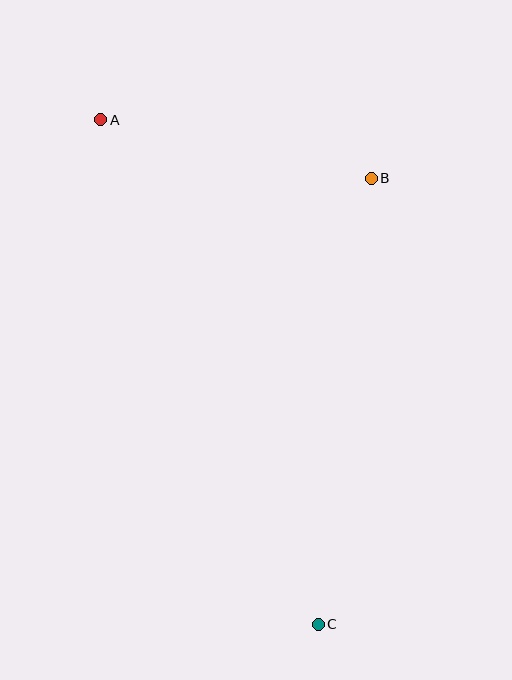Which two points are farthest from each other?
Points A and C are farthest from each other.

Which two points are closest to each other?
Points A and B are closest to each other.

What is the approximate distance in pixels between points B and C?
The distance between B and C is approximately 449 pixels.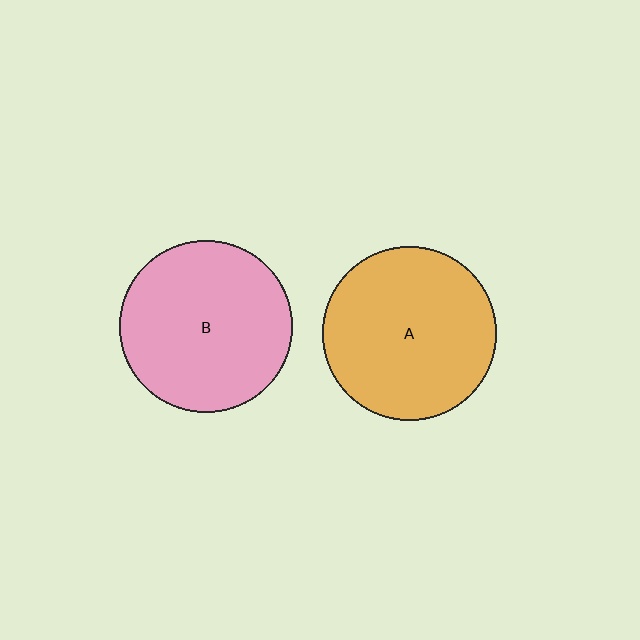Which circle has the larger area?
Circle A (orange).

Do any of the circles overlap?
No, none of the circles overlap.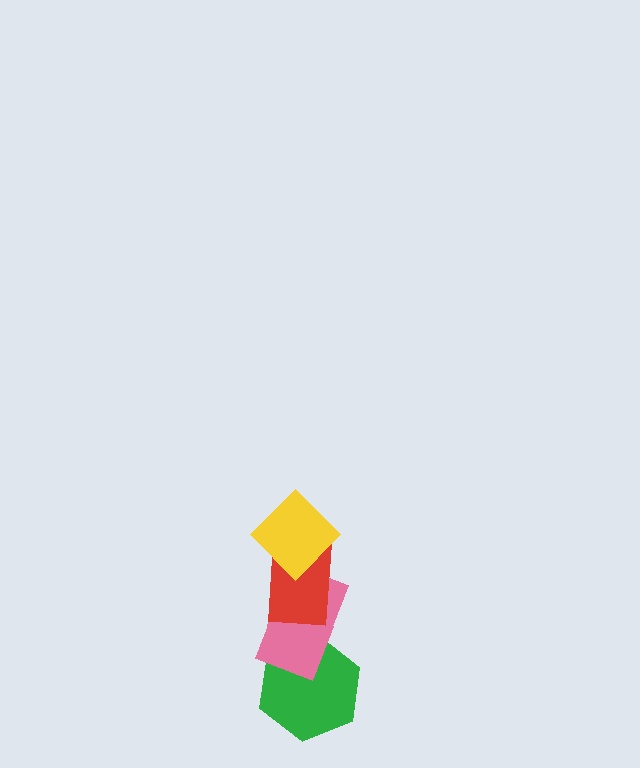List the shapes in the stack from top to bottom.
From top to bottom: the yellow diamond, the red rectangle, the pink rectangle, the green hexagon.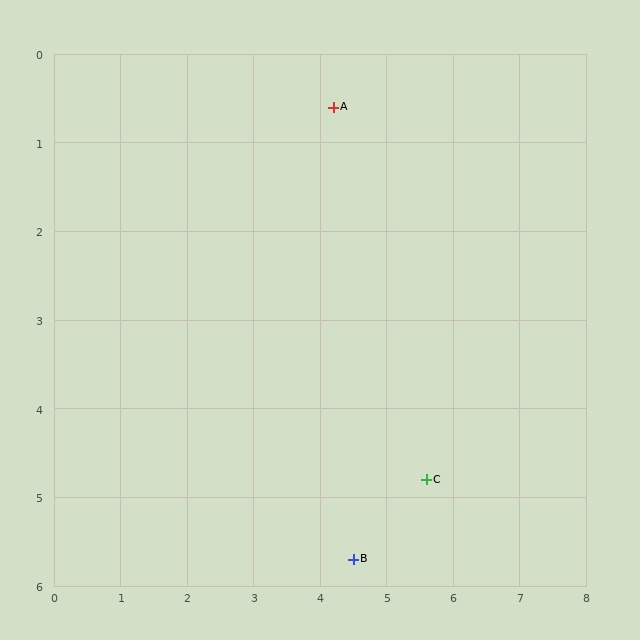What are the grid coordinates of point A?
Point A is at approximately (4.2, 0.6).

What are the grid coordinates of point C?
Point C is at approximately (5.6, 4.8).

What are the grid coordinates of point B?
Point B is at approximately (4.5, 5.7).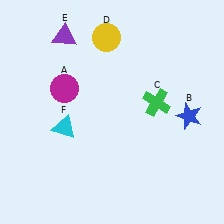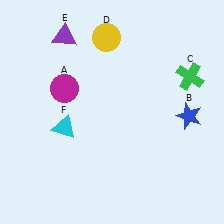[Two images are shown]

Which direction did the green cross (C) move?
The green cross (C) moved right.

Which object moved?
The green cross (C) moved right.